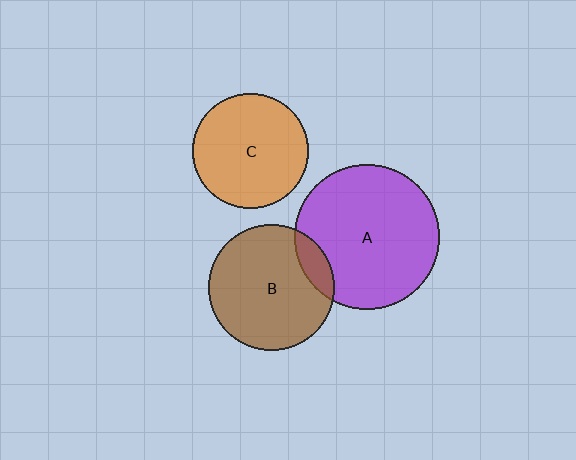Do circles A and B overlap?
Yes.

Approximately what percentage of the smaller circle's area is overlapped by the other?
Approximately 10%.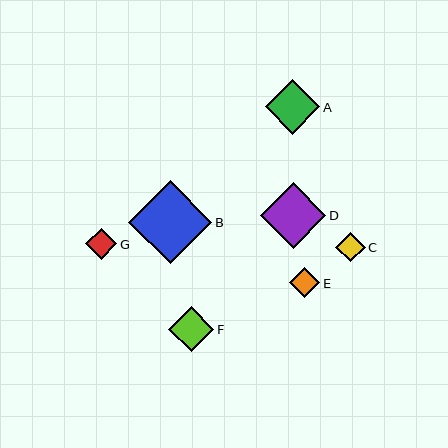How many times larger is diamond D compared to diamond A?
Diamond D is approximately 1.2 times the size of diamond A.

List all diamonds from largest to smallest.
From largest to smallest: B, D, A, F, G, E, C.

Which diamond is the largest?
Diamond B is the largest with a size of approximately 83 pixels.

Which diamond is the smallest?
Diamond C is the smallest with a size of approximately 30 pixels.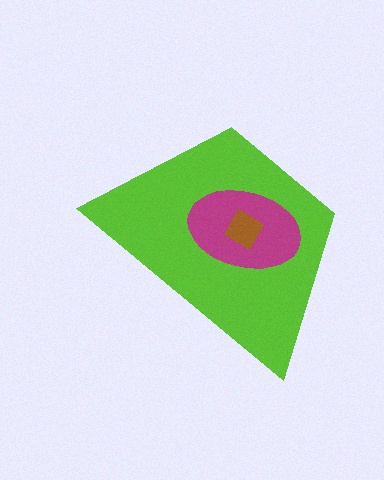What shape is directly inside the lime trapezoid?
The magenta ellipse.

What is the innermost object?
The brown square.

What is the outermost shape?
The lime trapezoid.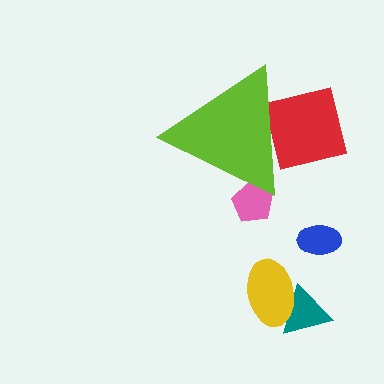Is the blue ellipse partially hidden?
No, the blue ellipse is fully visible.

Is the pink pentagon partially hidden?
Yes, the pink pentagon is partially hidden behind the lime triangle.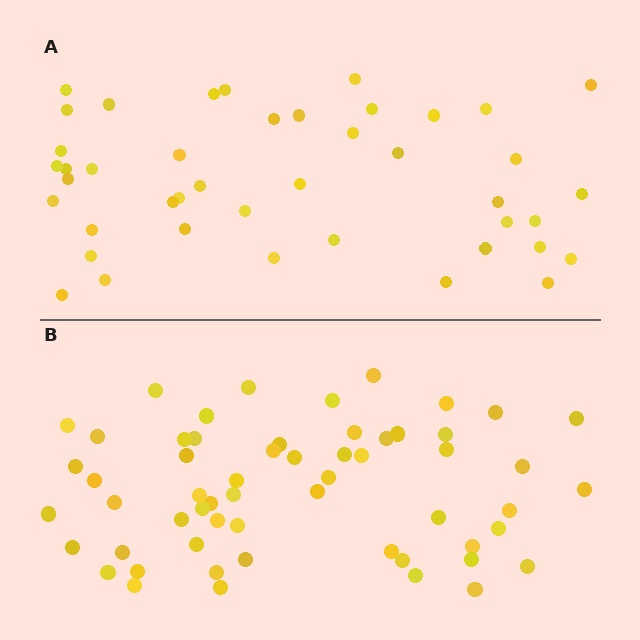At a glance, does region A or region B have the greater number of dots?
Region B (the bottom region) has more dots.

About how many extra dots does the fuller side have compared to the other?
Region B has approximately 15 more dots than region A.